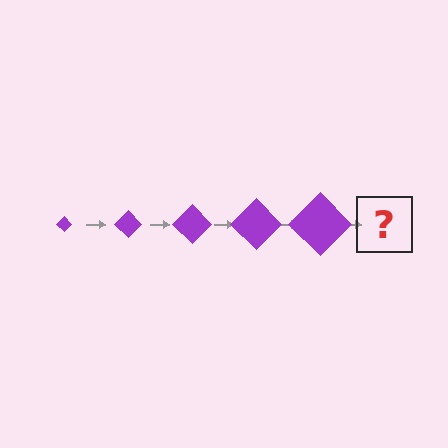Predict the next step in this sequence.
The next step is a purple diamond, larger than the previous one.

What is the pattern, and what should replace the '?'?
The pattern is that the diamond gets progressively larger each step. The '?' should be a purple diamond, larger than the previous one.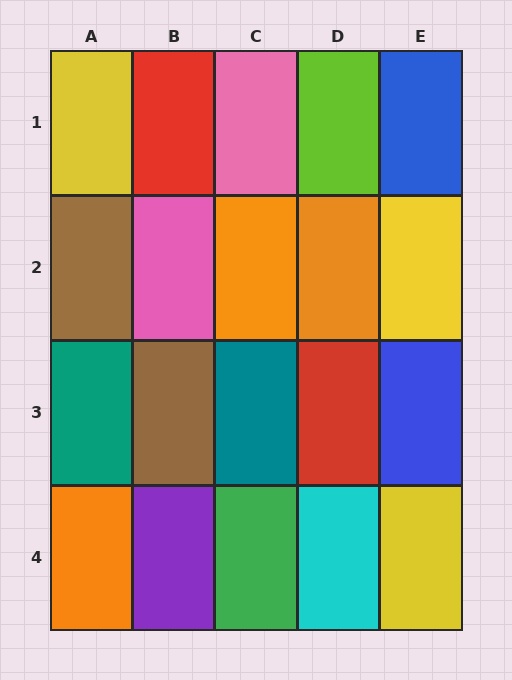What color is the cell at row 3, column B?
Brown.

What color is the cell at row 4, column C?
Green.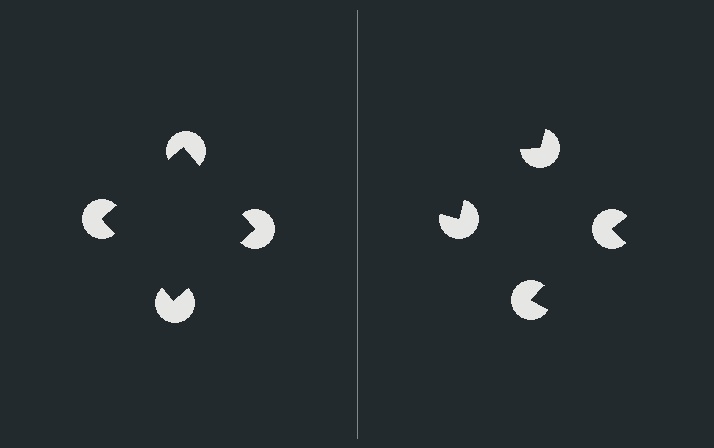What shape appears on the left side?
An illusory square.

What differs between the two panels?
The pac-man discs are positioned identically on both sides; only the wedge orientations differ. On the left they align to a square; on the right they are misaligned.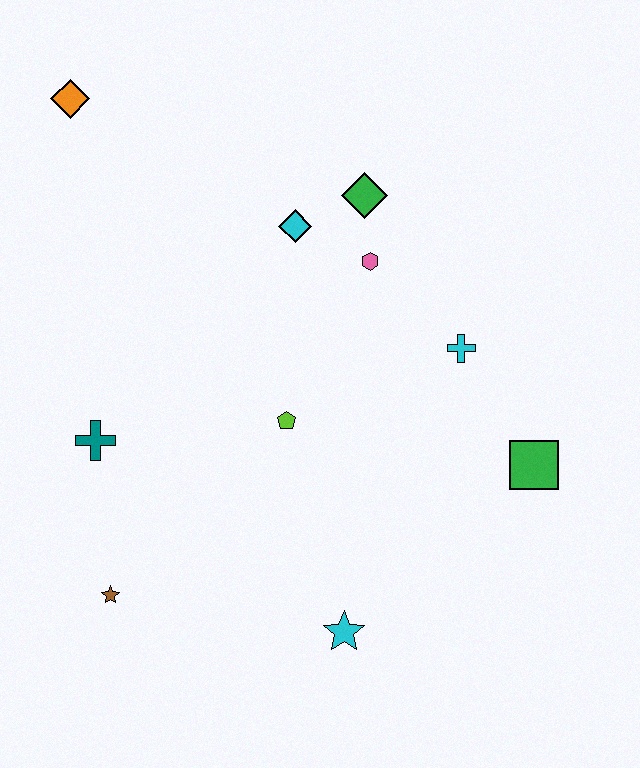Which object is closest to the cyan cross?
The pink hexagon is closest to the cyan cross.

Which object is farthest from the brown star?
The orange diamond is farthest from the brown star.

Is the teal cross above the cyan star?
Yes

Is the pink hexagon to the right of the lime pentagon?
Yes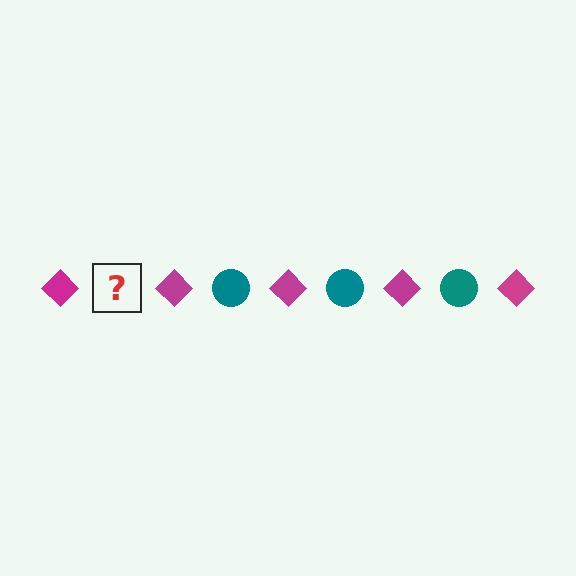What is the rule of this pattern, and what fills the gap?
The rule is that the pattern alternates between magenta diamond and teal circle. The gap should be filled with a teal circle.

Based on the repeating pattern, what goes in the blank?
The blank should be a teal circle.